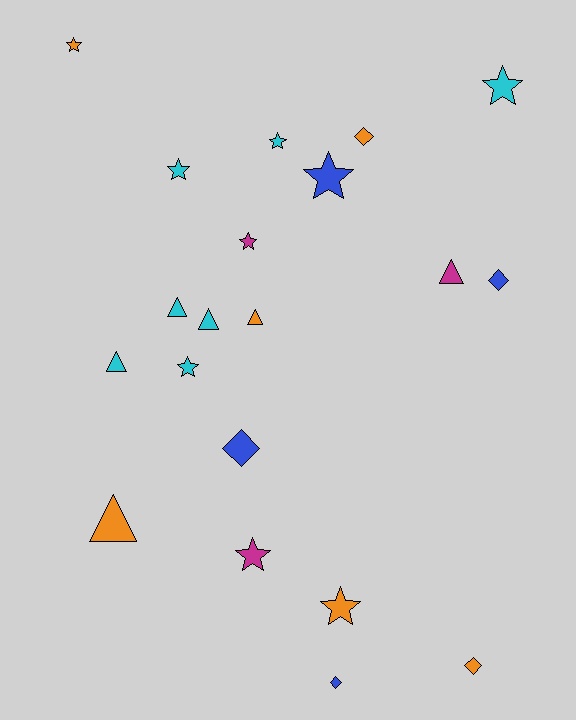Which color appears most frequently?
Cyan, with 7 objects.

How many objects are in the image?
There are 20 objects.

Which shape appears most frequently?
Star, with 9 objects.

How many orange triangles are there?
There are 2 orange triangles.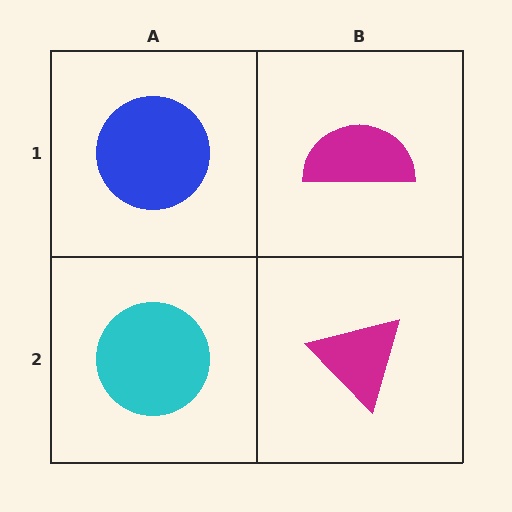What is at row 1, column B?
A magenta semicircle.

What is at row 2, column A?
A cyan circle.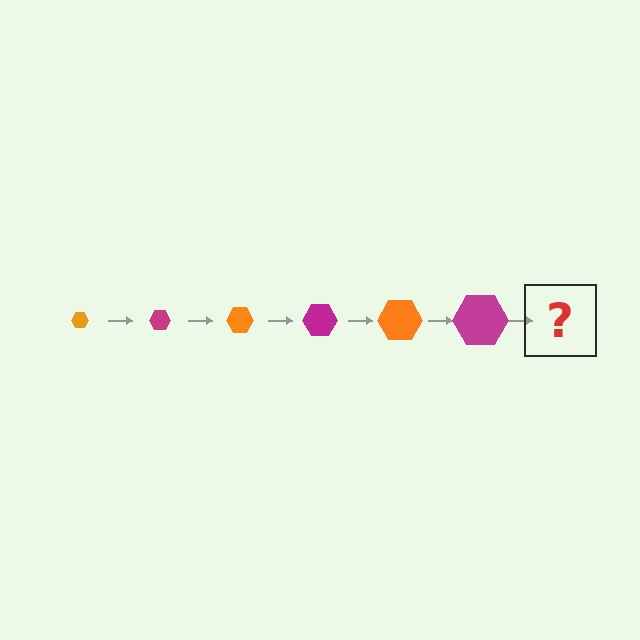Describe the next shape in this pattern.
It should be an orange hexagon, larger than the previous one.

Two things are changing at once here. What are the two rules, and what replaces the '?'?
The two rules are that the hexagon grows larger each step and the color cycles through orange and magenta. The '?' should be an orange hexagon, larger than the previous one.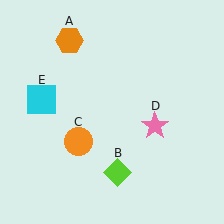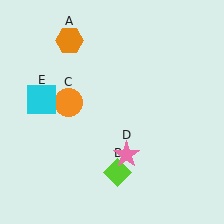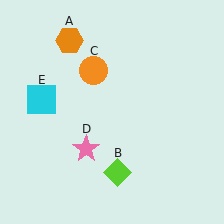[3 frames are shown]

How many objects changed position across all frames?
2 objects changed position: orange circle (object C), pink star (object D).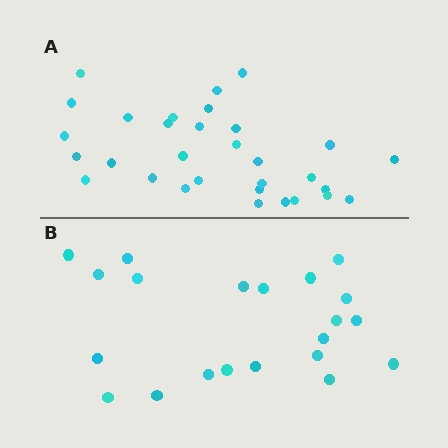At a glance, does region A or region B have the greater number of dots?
Region A (the top region) has more dots.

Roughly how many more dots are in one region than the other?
Region A has roughly 10 or so more dots than region B.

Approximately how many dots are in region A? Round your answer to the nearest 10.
About 30 dots. (The exact count is 31, which rounds to 30.)